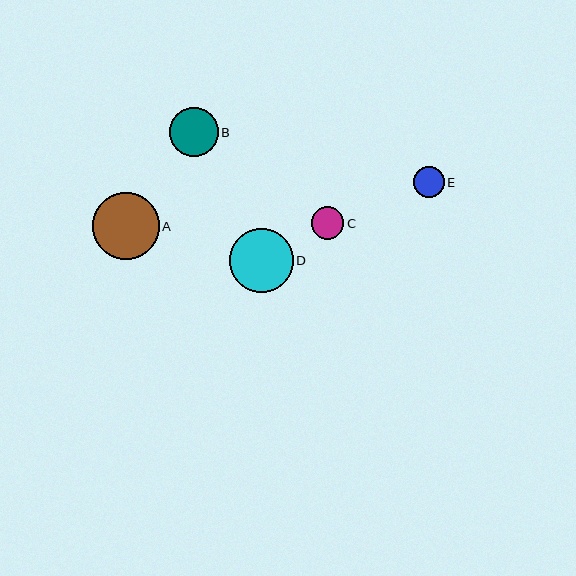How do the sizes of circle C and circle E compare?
Circle C and circle E are approximately the same size.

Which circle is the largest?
Circle A is the largest with a size of approximately 67 pixels.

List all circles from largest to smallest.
From largest to smallest: A, D, B, C, E.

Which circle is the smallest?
Circle E is the smallest with a size of approximately 31 pixels.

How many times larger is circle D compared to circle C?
Circle D is approximately 1.9 times the size of circle C.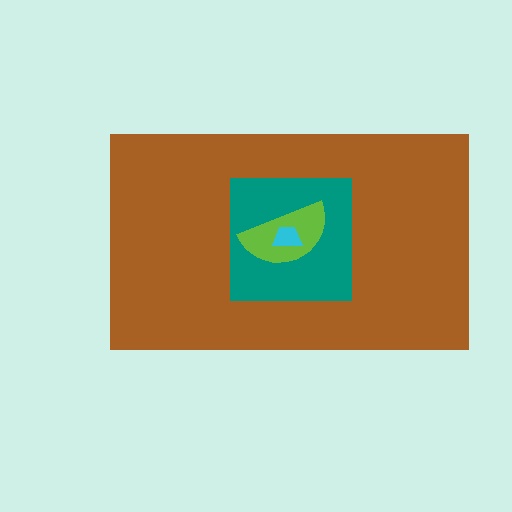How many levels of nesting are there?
4.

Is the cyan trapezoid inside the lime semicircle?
Yes.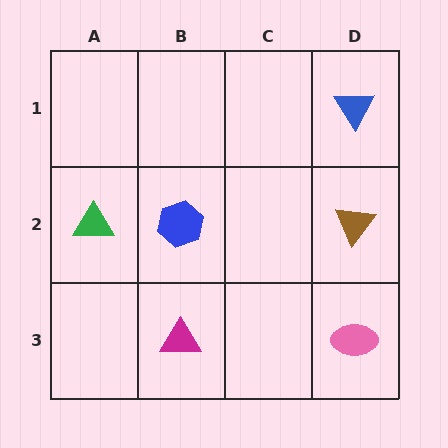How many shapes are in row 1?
1 shape.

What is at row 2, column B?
A blue hexagon.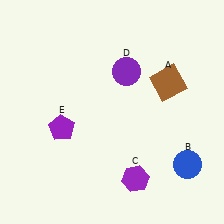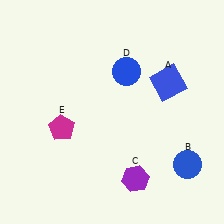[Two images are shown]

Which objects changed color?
A changed from brown to blue. D changed from purple to blue. E changed from purple to magenta.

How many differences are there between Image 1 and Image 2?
There are 3 differences between the two images.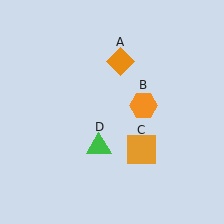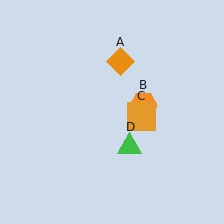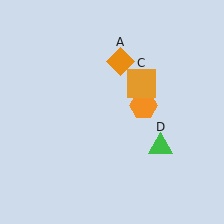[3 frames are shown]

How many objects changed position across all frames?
2 objects changed position: orange square (object C), green triangle (object D).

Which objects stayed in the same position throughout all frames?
Orange diamond (object A) and orange hexagon (object B) remained stationary.